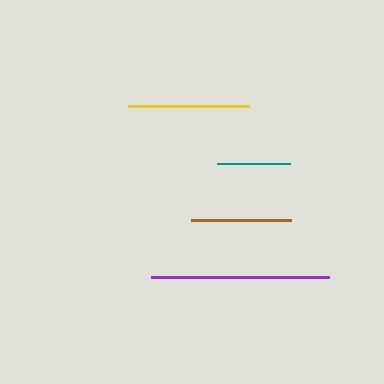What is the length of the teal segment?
The teal segment is approximately 73 pixels long.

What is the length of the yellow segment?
The yellow segment is approximately 122 pixels long.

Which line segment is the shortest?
The teal line is the shortest at approximately 73 pixels.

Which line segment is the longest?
The purple line is the longest at approximately 178 pixels.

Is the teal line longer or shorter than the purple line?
The purple line is longer than the teal line.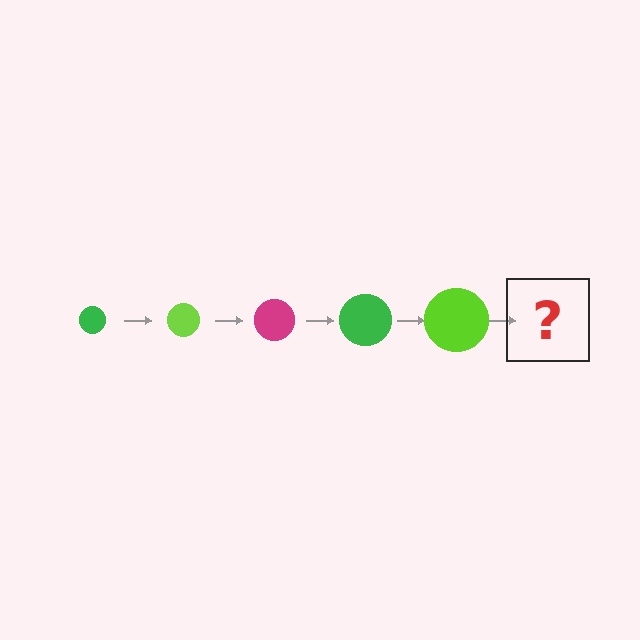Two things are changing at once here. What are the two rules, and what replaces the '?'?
The two rules are that the circle grows larger each step and the color cycles through green, lime, and magenta. The '?' should be a magenta circle, larger than the previous one.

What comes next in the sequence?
The next element should be a magenta circle, larger than the previous one.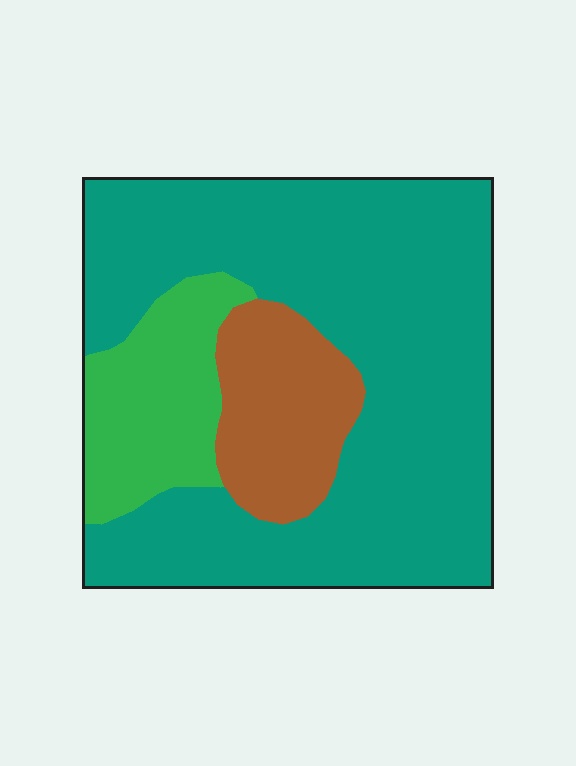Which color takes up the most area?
Teal, at roughly 70%.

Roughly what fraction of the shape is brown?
Brown covers about 15% of the shape.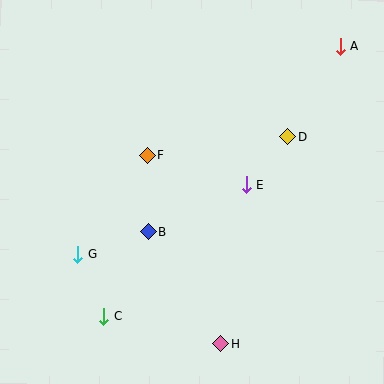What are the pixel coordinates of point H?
Point H is at (220, 344).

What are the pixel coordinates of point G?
Point G is at (77, 254).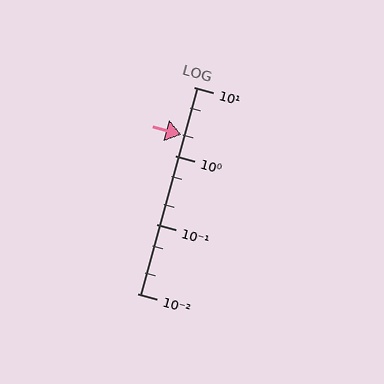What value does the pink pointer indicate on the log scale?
The pointer indicates approximately 2.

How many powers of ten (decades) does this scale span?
The scale spans 3 decades, from 0.01 to 10.